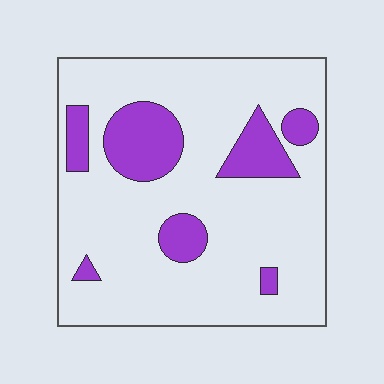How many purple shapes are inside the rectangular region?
7.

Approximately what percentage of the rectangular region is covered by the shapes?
Approximately 20%.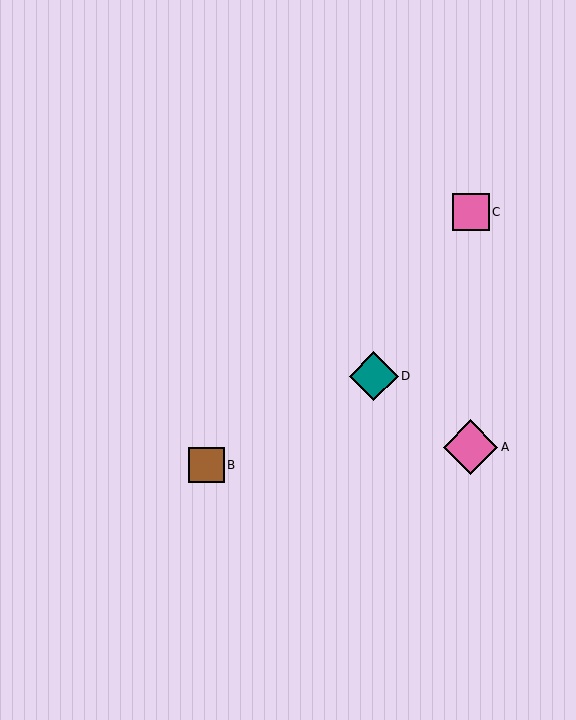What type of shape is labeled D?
Shape D is a teal diamond.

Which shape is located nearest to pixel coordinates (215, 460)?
The brown square (labeled B) at (206, 465) is nearest to that location.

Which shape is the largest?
The pink diamond (labeled A) is the largest.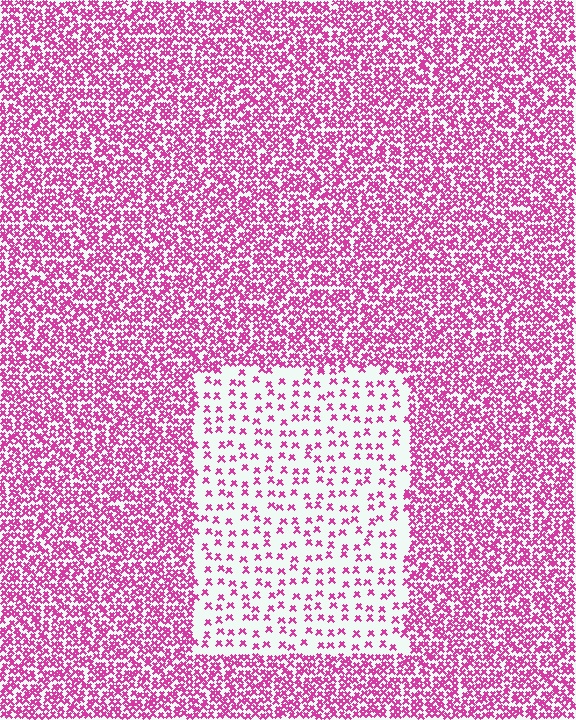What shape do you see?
I see a rectangle.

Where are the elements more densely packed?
The elements are more densely packed outside the rectangle boundary.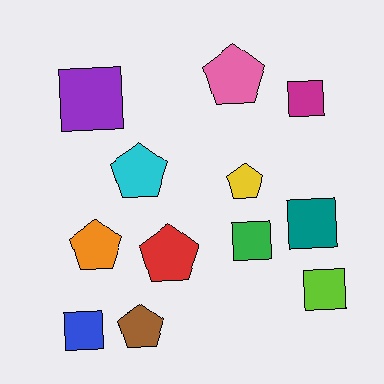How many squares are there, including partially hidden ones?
There are 6 squares.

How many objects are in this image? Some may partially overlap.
There are 12 objects.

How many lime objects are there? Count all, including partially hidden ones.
There is 1 lime object.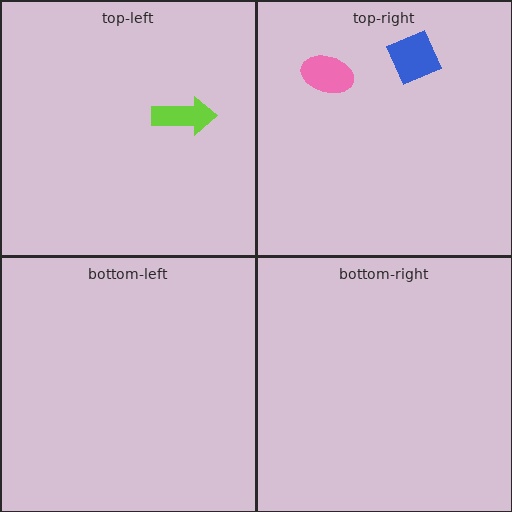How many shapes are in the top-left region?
1.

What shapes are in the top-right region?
The blue diamond, the pink ellipse.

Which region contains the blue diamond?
The top-right region.